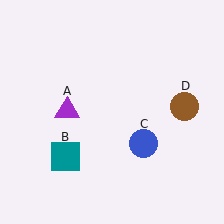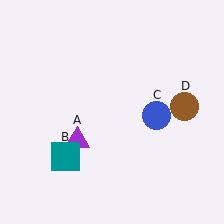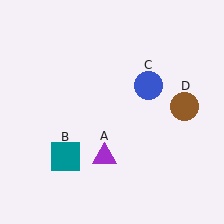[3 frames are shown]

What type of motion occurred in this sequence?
The purple triangle (object A), blue circle (object C) rotated counterclockwise around the center of the scene.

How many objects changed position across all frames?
2 objects changed position: purple triangle (object A), blue circle (object C).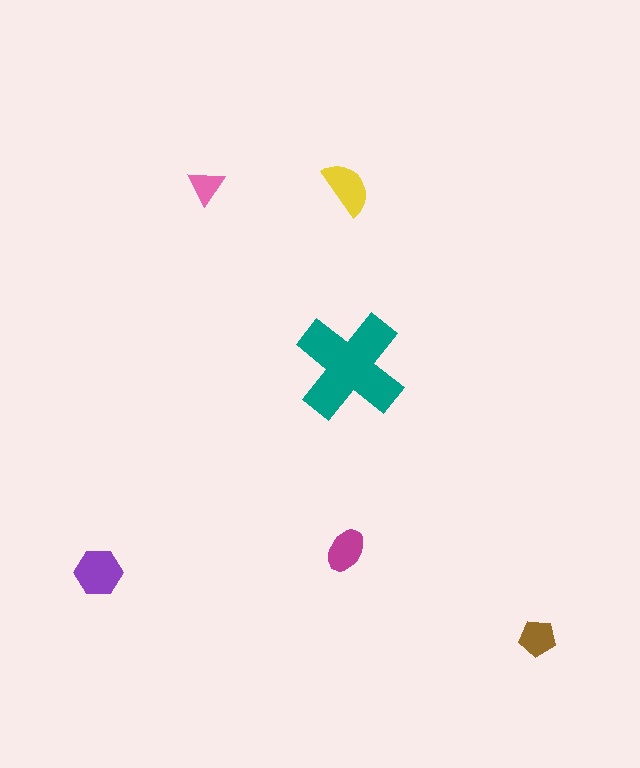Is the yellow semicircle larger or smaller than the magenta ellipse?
Larger.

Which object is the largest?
The teal cross.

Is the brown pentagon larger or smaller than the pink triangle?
Larger.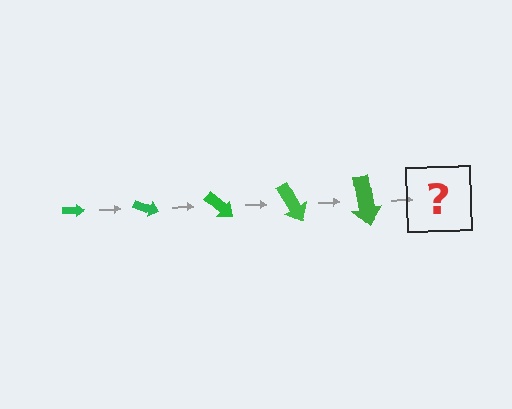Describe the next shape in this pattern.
It should be an arrow, larger than the previous one and rotated 100 degrees from the start.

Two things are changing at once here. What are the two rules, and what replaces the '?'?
The two rules are that the arrow grows larger each step and it rotates 20 degrees each step. The '?' should be an arrow, larger than the previous one and rotated 100 degrees from the start.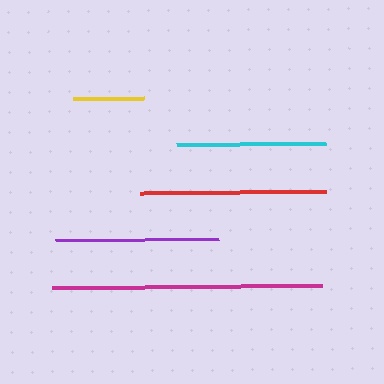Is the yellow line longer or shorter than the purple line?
The purple line is longer than the yellow line.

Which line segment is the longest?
The magenta line is the longest at approximately 270 pixels.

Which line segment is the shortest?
The yellow line is the shortest at approximately 71 pixels.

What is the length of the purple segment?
The purple segment is approximately 163 pixels long.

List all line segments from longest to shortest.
From longest to shortest: magenta, red, purple, cyan, yellow.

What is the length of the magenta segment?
The magenta segment is approximately 270 pixels long.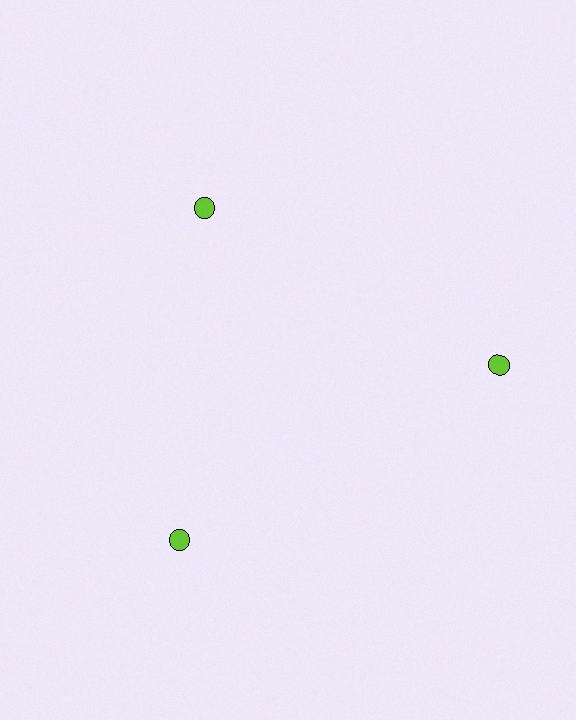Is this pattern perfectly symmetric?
No. The 3 lime circles are arranged in a ring, but one element near the 11 o'clock position is pulled inward toward the center, breaking the 3-fold rotational symmetry.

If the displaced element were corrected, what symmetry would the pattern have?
It would have 3-fold rotational symmetry — the pattern would map onto itself every 120 degrees.